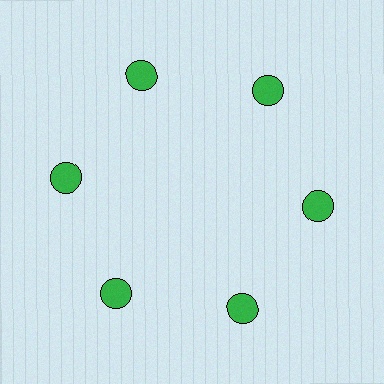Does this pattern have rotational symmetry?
Yes, this pattern has 6-fold rotational symmetry. It looks the same after rotating 60 degrees around the center.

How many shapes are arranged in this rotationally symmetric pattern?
There are 6 shapes, arranged in 6 groups of 1.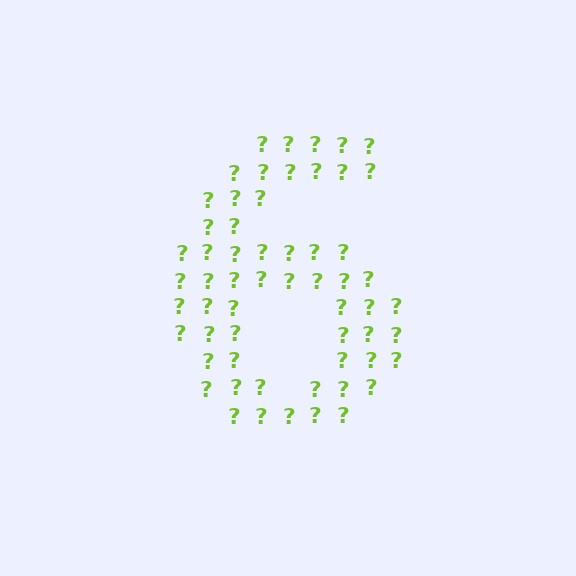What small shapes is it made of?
It is made of small question marks.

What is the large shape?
The large shape is the digit 6.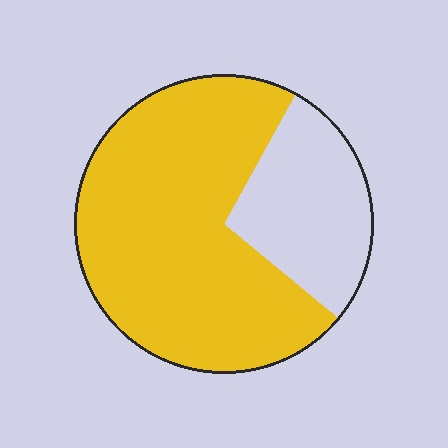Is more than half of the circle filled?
Yes.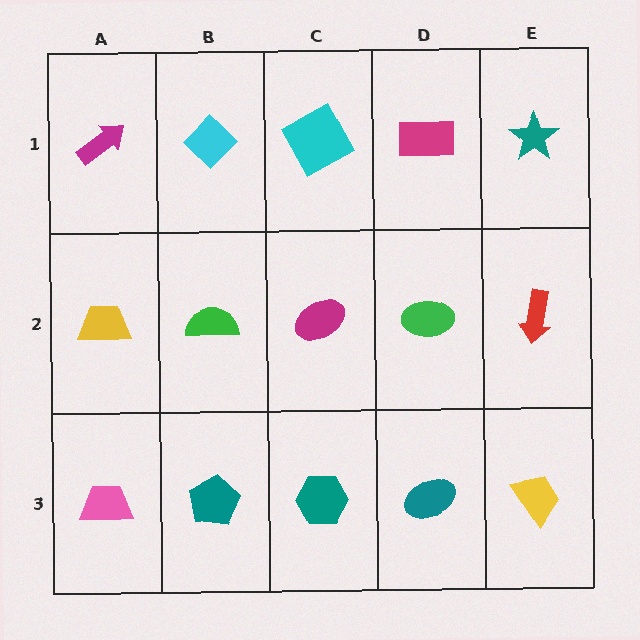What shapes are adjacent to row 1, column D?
A green ellipse (row 2, column D), a cyan square (row 1, column C), a teal star (row 1, column E).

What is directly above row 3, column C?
A magenta ellipse.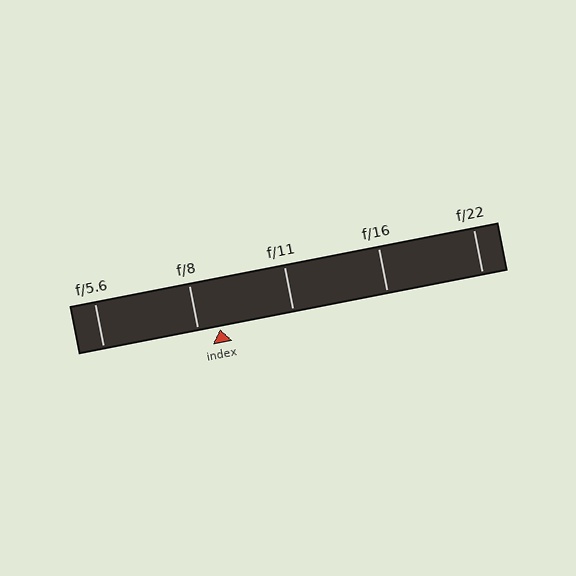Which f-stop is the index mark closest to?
The index mark is closest to f/8.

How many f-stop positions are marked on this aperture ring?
There are 5 f-stop positions marked.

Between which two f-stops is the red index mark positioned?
The index mark is between f/8 and f/11.